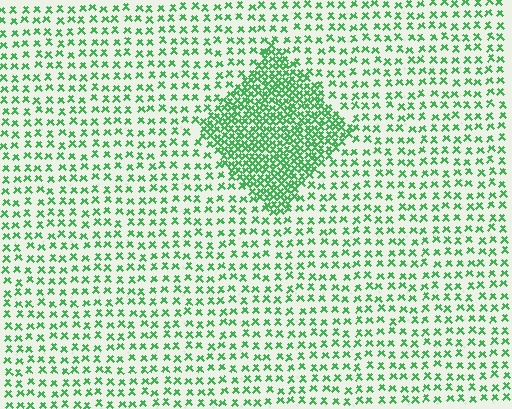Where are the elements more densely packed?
The elements are more densely packed inside the diamond boundary.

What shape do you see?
I see a diamond.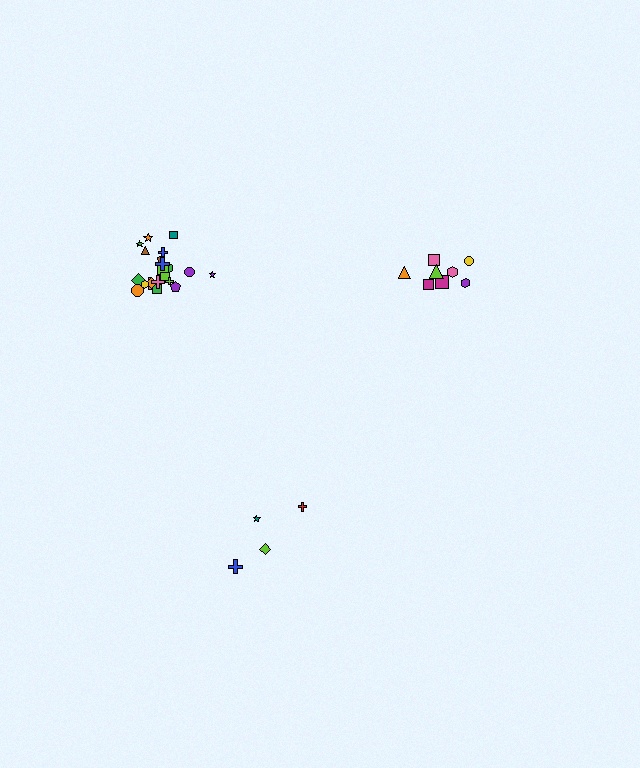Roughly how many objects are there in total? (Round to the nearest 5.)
Roughly 35 objects in total.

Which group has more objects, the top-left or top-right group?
The top-left group.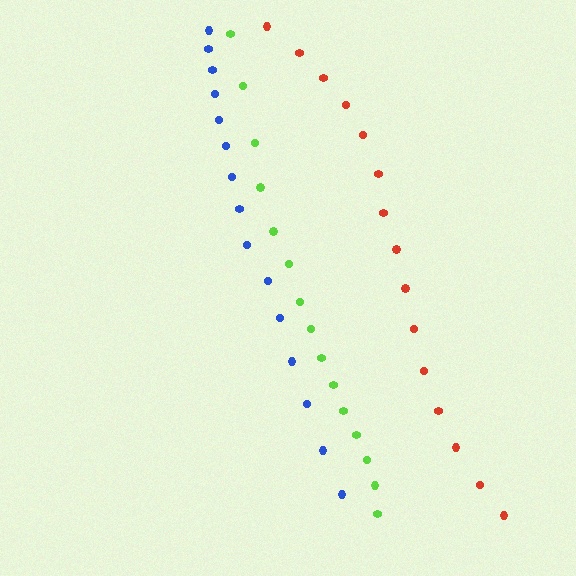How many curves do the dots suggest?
There are 3 distinct paths.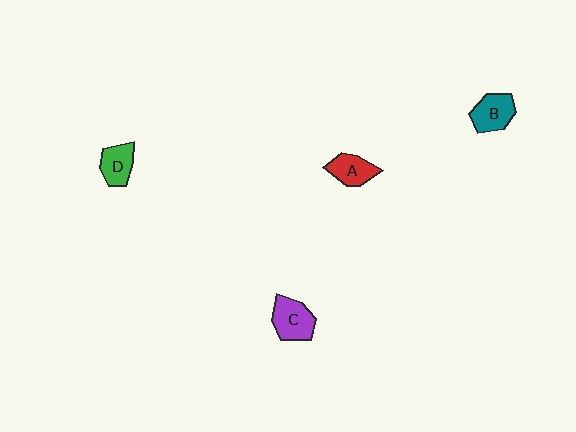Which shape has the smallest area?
Shape A (red).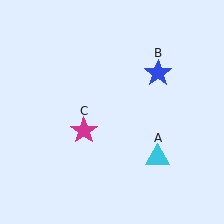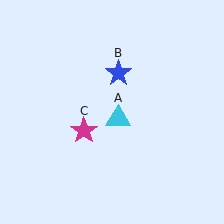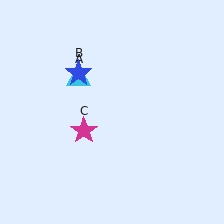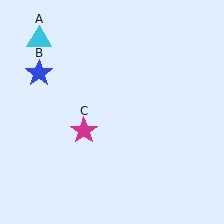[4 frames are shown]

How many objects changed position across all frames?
2 objects changed position: cyan triangle (object A), blue star (object B).